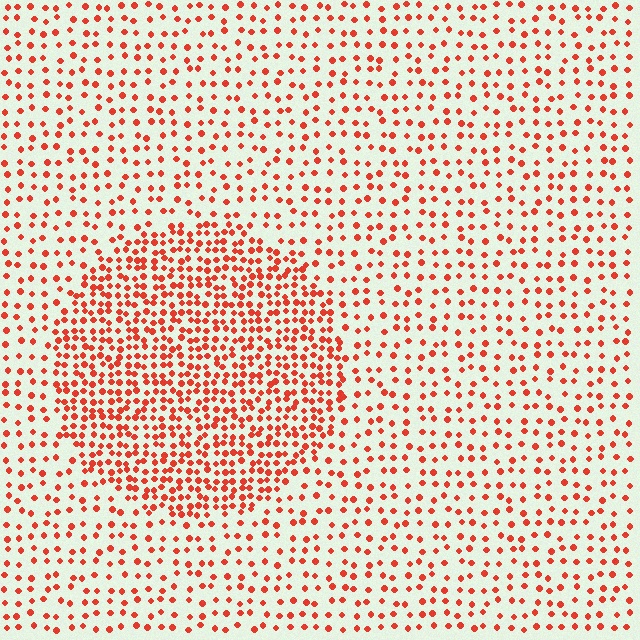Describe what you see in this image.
The image contains small red elements arranged at two different densities. A circle-shaped region is visible where the elements are more densely packed than the surrounding area.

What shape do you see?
I see a circle.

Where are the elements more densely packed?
The elements are more densely packed inside the circle boundary.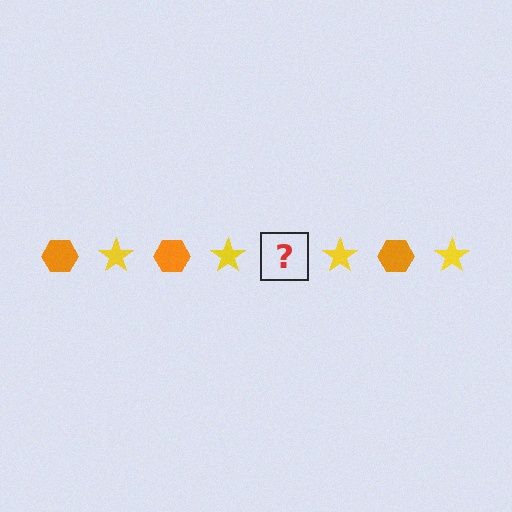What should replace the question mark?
The question mark should be replaced with an orange hexagon.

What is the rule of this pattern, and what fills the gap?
The rule is that the pattern alternates between orange hexagon and yellow star. The gap should be filled with an orange hexagon.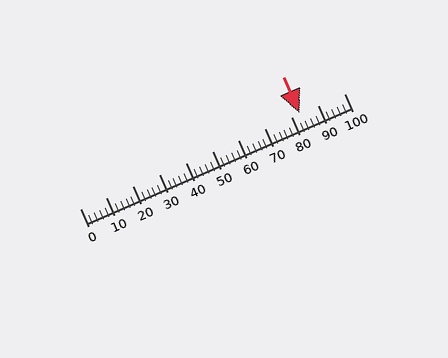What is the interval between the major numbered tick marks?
The major tick marks are spaced 10 units apart.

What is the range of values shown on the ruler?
The ruler shows values from 0 to 100.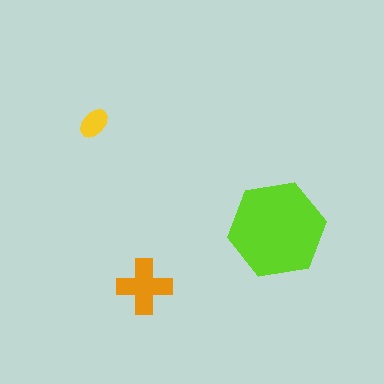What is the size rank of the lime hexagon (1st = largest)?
1st.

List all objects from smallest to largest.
The yellow ellipse, the orange cross, the lime hexagon.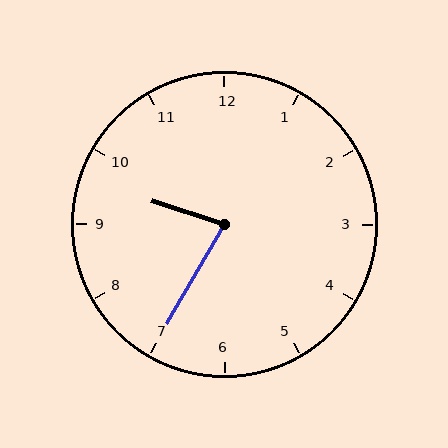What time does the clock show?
9:35.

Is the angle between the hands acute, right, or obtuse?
It is acute.